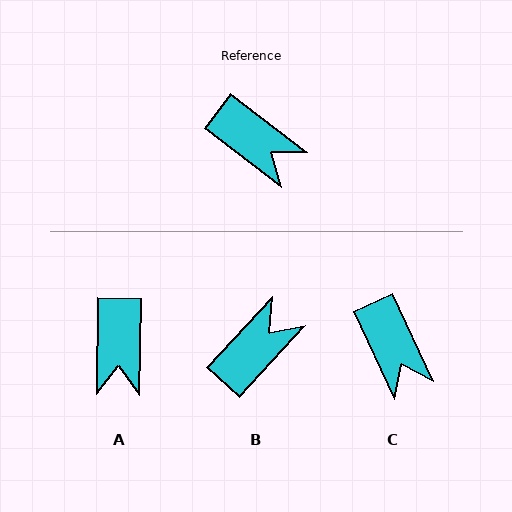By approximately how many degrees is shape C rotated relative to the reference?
Approximately 27 degrees clockwise.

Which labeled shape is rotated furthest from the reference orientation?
B, about 85 degrees away.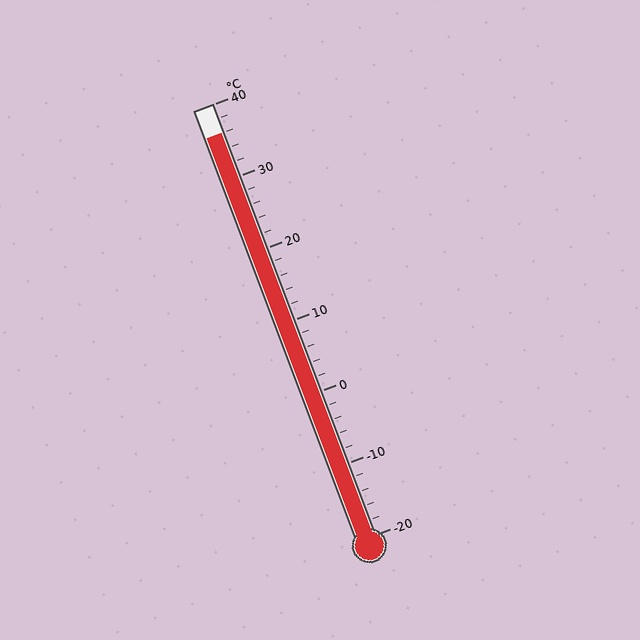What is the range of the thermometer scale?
The thermometer scale ranges from -20°C to 40°C.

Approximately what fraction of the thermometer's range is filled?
The thermometer is filled to approximately 95% of its range.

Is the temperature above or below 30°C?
The temperature is above 30°C.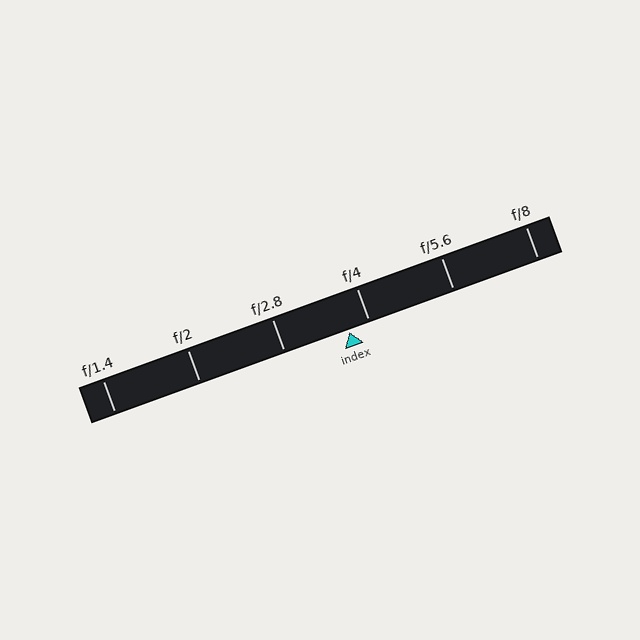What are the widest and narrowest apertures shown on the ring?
The widest aperture shown is f/1.4 and the narrowest is f/8.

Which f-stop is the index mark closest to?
The index mark is closest to f/4.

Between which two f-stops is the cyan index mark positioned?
The index mark is between f/2.8 and f/4.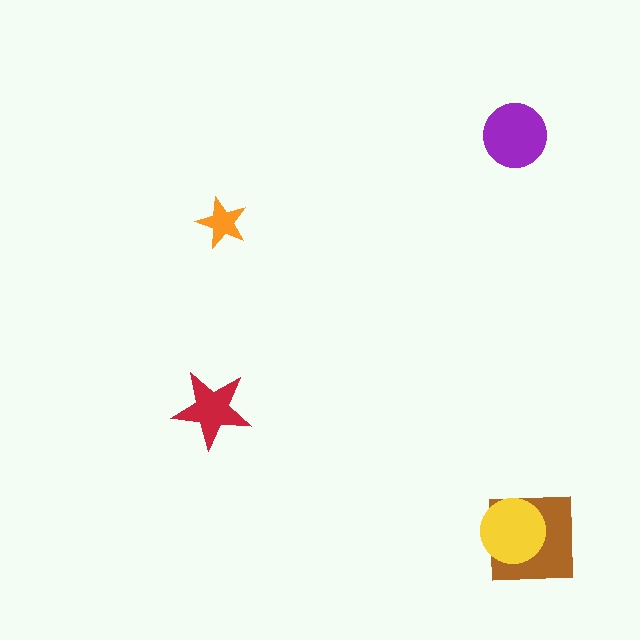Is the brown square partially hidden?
Yes, it is partially covered by another shape.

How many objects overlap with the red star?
0 objects overlap with the red star.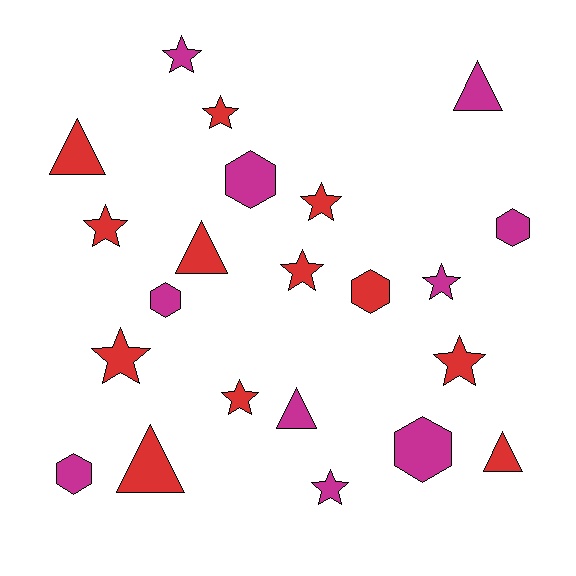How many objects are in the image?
There are 22 objects.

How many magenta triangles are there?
There are 2 magenta triangles.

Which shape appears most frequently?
Star, with 10 objects.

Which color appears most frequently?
Red, with 12 objects.